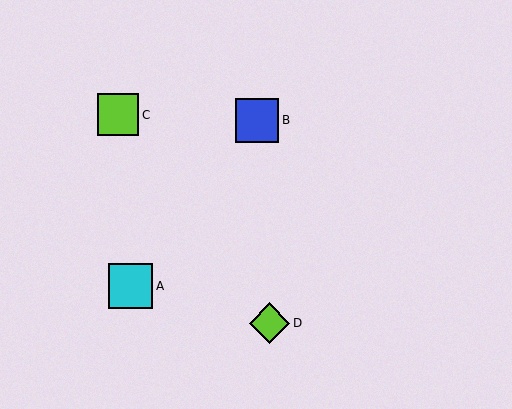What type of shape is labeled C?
Shape C is a lime square.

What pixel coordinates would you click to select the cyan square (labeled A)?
Click at (131, 286) to select the cyan square A.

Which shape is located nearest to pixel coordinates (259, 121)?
The blue square (labeled B) at (257, 120) is nearest to that location.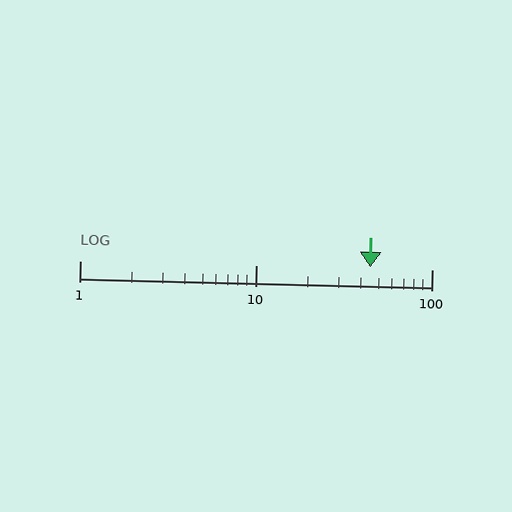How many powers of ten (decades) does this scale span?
The scale spans 2 decades, from 1 to 100.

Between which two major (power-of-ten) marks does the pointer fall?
The pointer is between 10 and 100.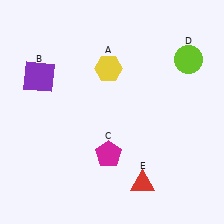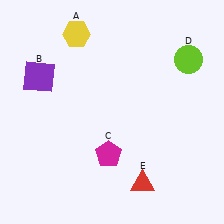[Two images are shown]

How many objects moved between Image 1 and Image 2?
1 object moved between the two images.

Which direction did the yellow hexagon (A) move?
The yellow hexagon (A) moved up.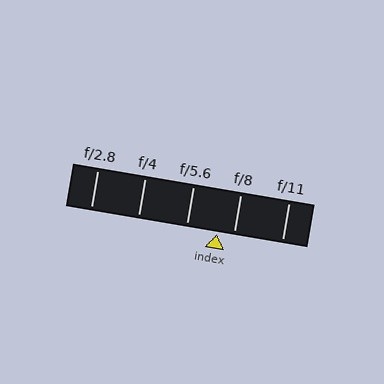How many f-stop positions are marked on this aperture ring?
There are 5 f-stop positions marked.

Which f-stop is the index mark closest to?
The index mark is closest to f/8.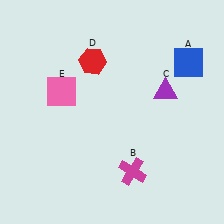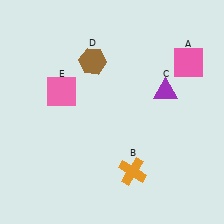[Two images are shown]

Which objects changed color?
A changed from blue to pink. B changed from magenta to orange. D changed from red to brown.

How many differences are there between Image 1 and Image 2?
There are 3 differences between the two images.